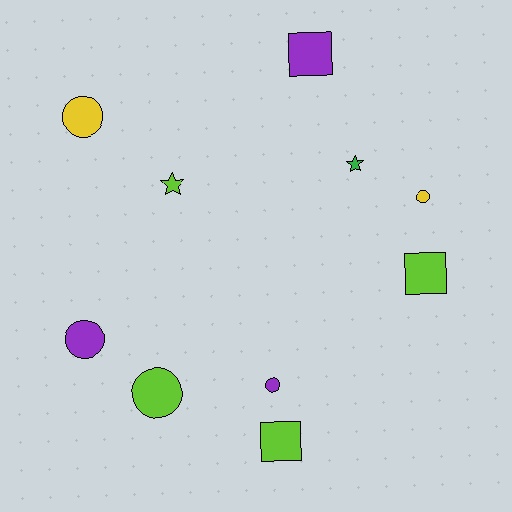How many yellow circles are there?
There are 2 yellow circles.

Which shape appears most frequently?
Circle, with 5 objects.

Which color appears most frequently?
Lime, with 4 objects.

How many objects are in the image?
There are 10 objects.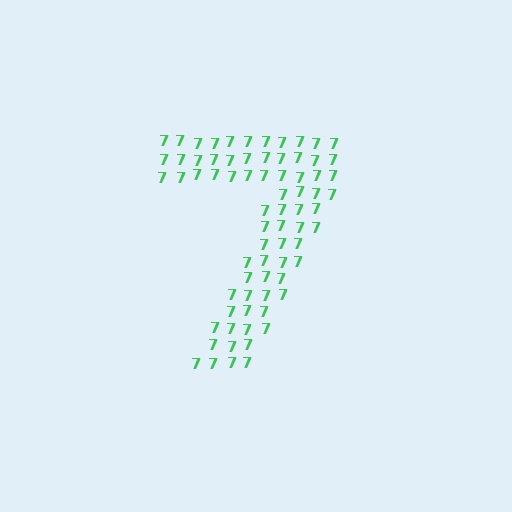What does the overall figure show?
The overall figure shows the digit 7.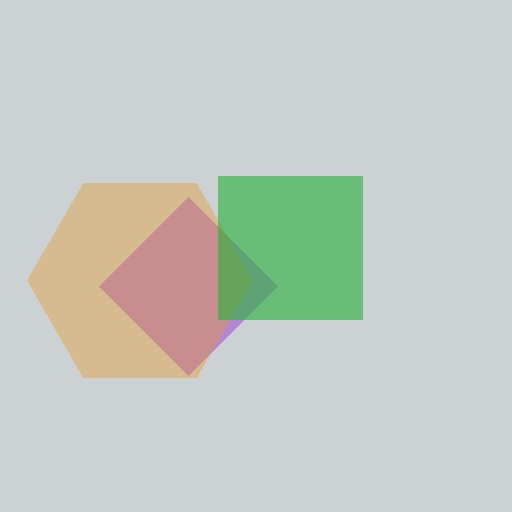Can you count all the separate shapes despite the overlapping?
Yes, there are 3 separate shapes.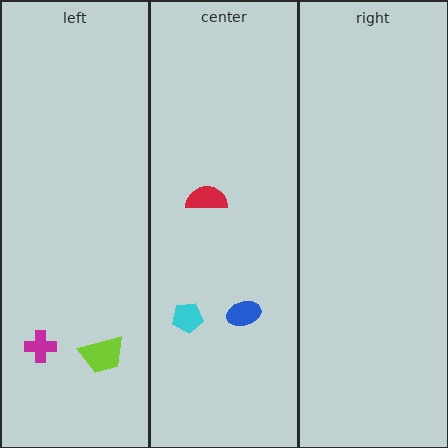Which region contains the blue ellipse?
The center region.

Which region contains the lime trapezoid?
The left region.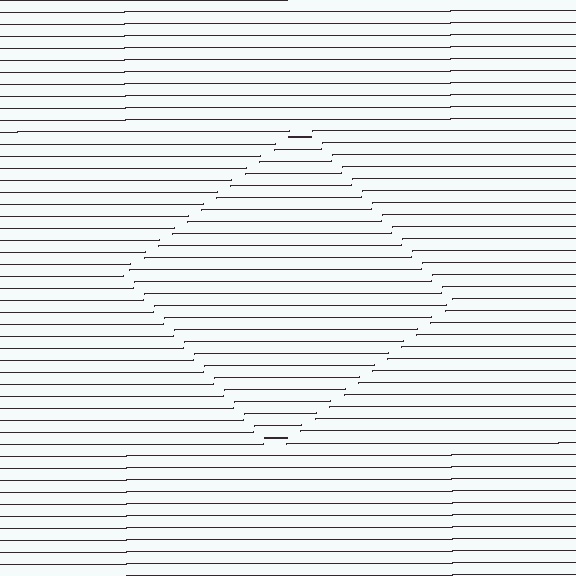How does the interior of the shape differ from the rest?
The interior of the shape contains the same grating, shifted by half a period — the contour is defined by the phase discontinuity where line-ends from the inner and outer gratings abut.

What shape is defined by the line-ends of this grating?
An illusory square. The interior of the shape contains the same grating, shifted by half a period — the contour is defined by the phase discontinuity where line-ends from the inner and outer gratings abut.